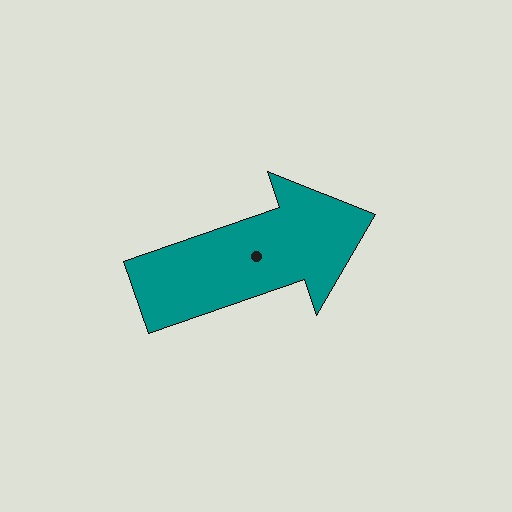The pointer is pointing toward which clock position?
Roughly 2 o'clock.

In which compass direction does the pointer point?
East.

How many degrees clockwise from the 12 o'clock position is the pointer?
Approximately 71 degrees.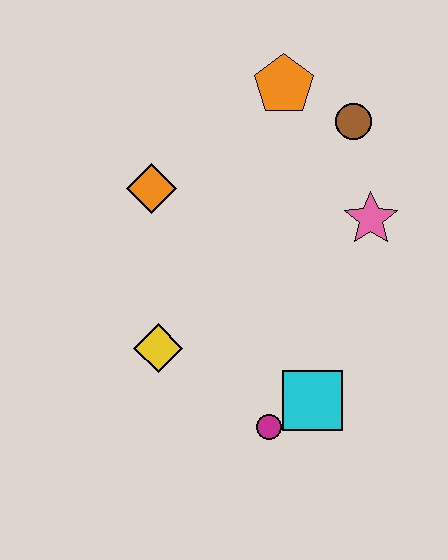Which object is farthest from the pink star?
The yellow diamond is farthest from the pink star.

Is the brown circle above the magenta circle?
Yes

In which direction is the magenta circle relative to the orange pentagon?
The magenta circle is below the orange pentagon.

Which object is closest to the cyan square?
The magenta circle is closest to the cyan square.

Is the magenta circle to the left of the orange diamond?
No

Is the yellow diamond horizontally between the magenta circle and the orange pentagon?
No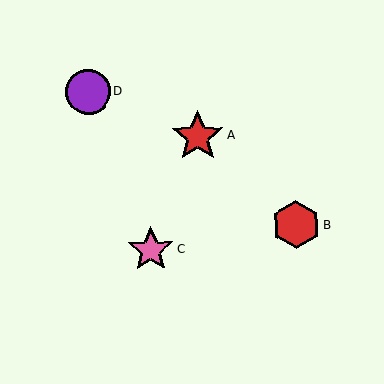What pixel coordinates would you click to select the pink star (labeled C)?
Click at (151, 250) to select the pink star C.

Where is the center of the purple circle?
The center of the purple circle is at (88, 91).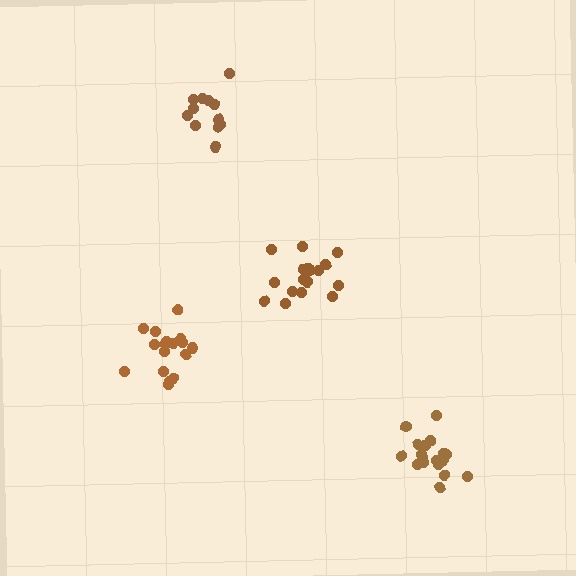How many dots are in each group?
Group 1: 12 dots, Group 2: 18 dots, Group 3: 18 dots, Group 4: 18 dots (66 total).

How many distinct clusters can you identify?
There are 4 distinct clusters.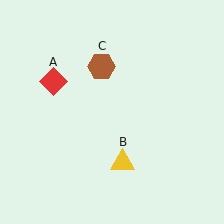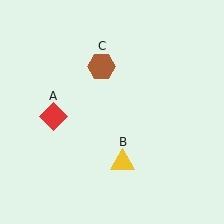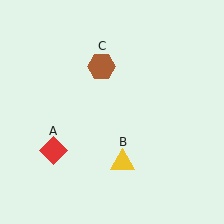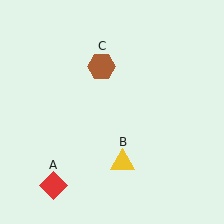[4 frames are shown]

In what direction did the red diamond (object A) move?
The red diamond (object A) moved down.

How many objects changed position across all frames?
1 object changed position: red diamond (object A).